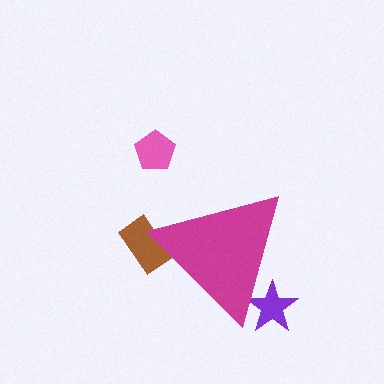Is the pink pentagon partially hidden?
No, the pink pentagon is fully visible.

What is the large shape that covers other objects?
A magenta triangle.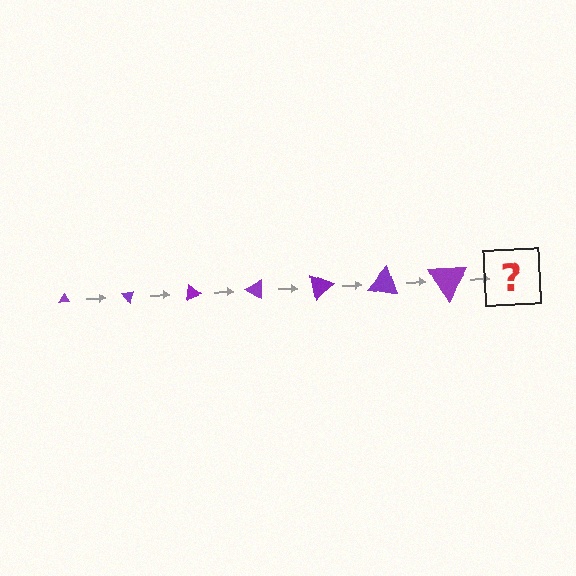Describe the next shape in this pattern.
It should be a triangle, larger than the previous one and rotated 350 degrees from the start.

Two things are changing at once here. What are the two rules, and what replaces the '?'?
The two rules are that the triangle grows larger each step and it rotates 50 degrees each step. The '?' should be a triangle, larger than the previous one and rotated 350 degrees from the start.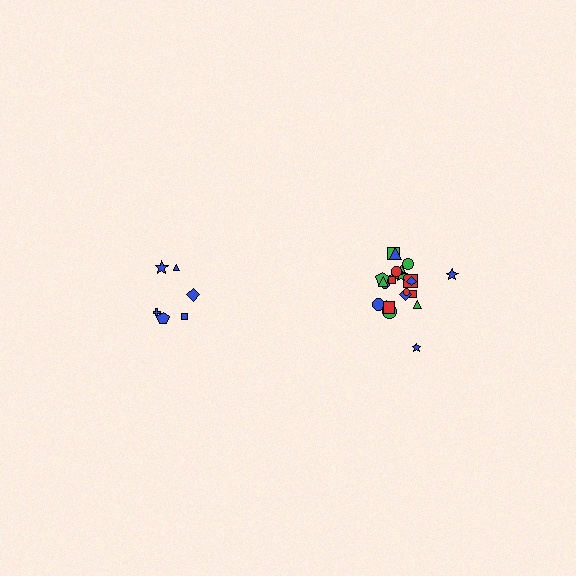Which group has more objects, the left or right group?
The right group.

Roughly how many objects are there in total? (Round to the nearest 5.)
Roughly 30 objects in total.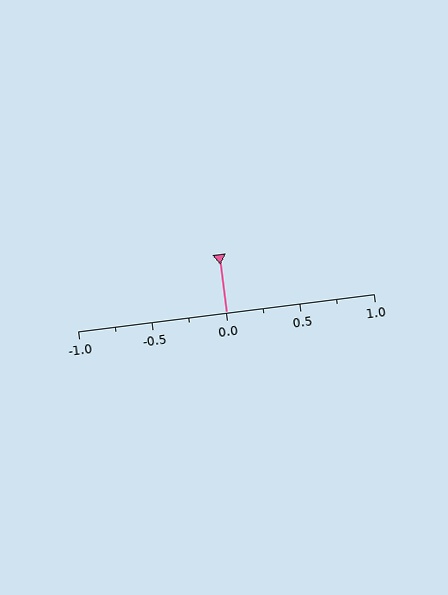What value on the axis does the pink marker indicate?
The marker indicates approximately 0.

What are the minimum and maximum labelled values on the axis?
The axis runs from -1.0 to 1.0.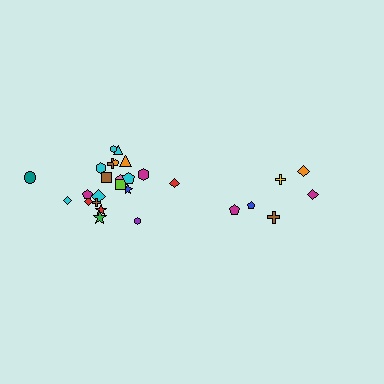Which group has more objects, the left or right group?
The left group.